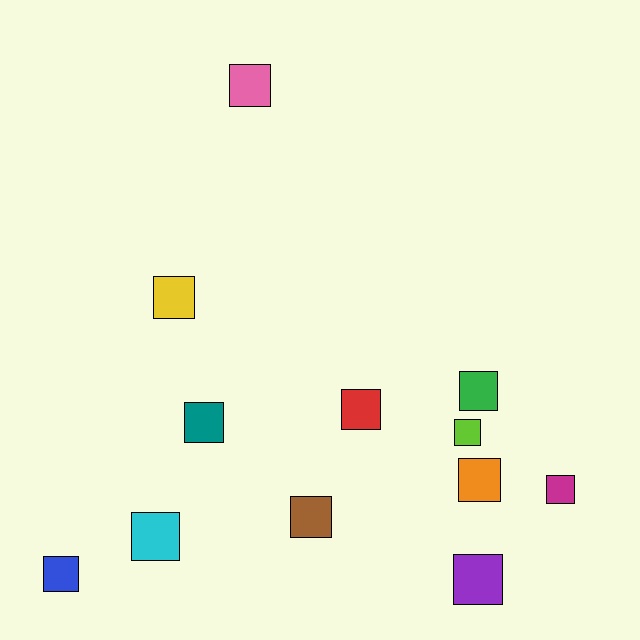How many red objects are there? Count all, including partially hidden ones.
There is 1 red object.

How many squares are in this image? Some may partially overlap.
There are 12 squares.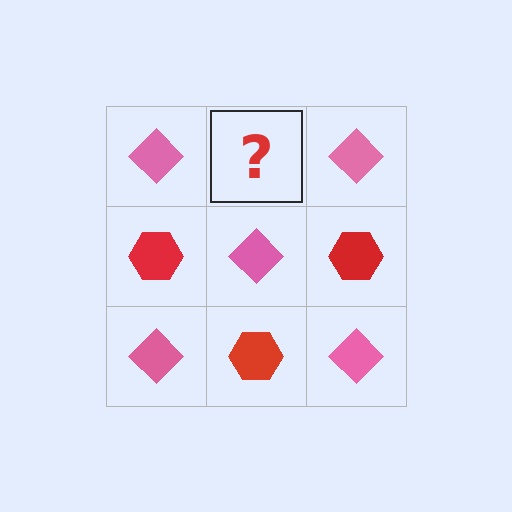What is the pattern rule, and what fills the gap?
The rule is that it alternates pink diamond and red hexagon in a checkerboard pattern. The gap should be filled with a red hexagon.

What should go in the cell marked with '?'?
The missing cell should contain a red hexagon.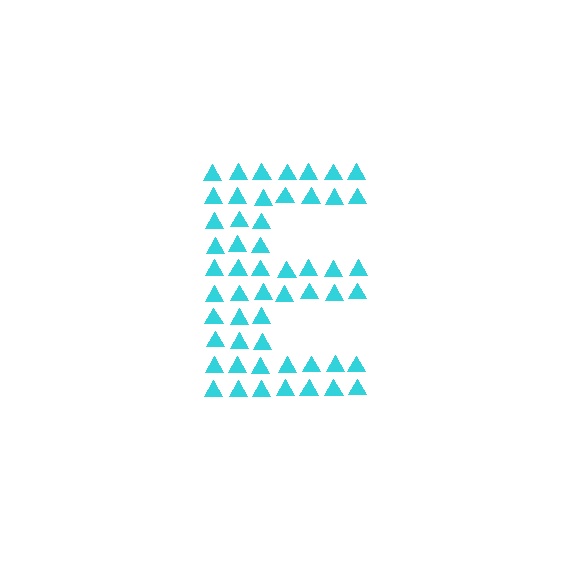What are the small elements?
The small elements are triangles.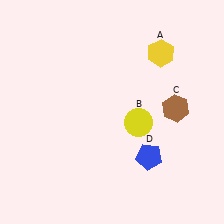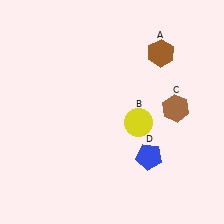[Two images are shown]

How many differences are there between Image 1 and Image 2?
There is 1 difference between the two images.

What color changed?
The hexagon (A) changed from yellow in Image 1 to brown in Image 2.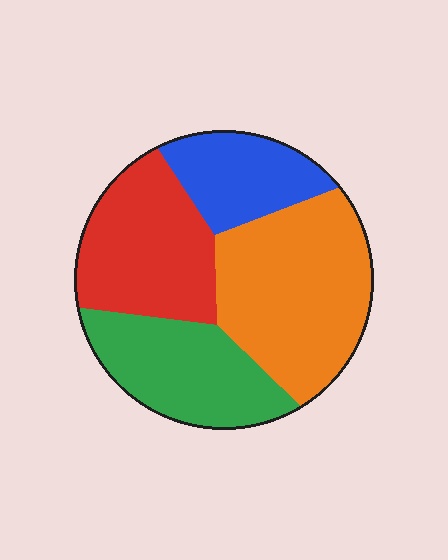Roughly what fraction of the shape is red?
Red covers about 25% of the shape.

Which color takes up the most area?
Orange, at roughly 35%.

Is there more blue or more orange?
Orange.